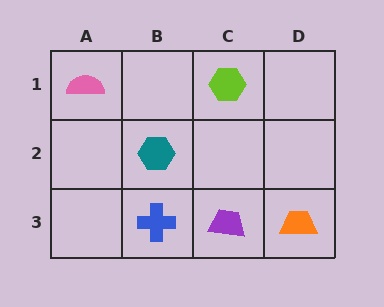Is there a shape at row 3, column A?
No, that cell is empty.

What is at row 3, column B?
A blue cross.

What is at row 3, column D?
An orange trapezoid.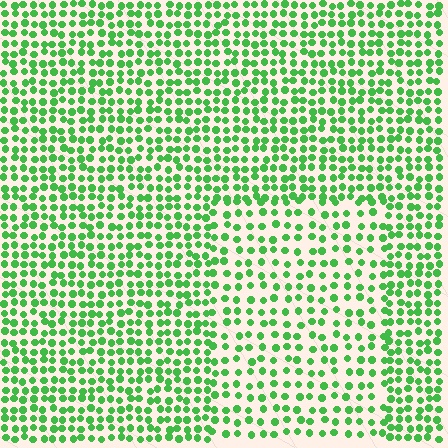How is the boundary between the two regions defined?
The boundary is defined by a change in element density (approximately 1.6x ratio). All elements are the same color, size, and shape.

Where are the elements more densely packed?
The elements are more densely packed outside the rectangle boundary.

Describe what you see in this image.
The image contains small green elements arranged at two different densities. A rectangle-shaped region is visible where the elements are less densely packed than the surrounding area.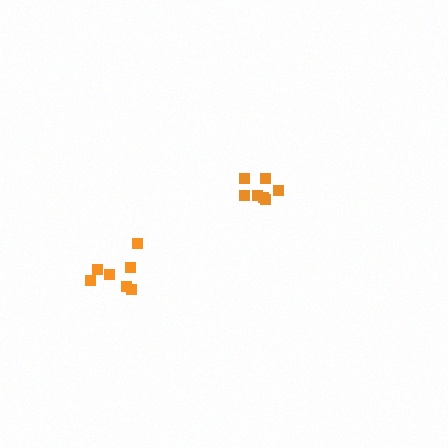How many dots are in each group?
Group 1: 7 dots, Group 2: 7 dots (14 total).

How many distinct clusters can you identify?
There are 2 distinct clusters.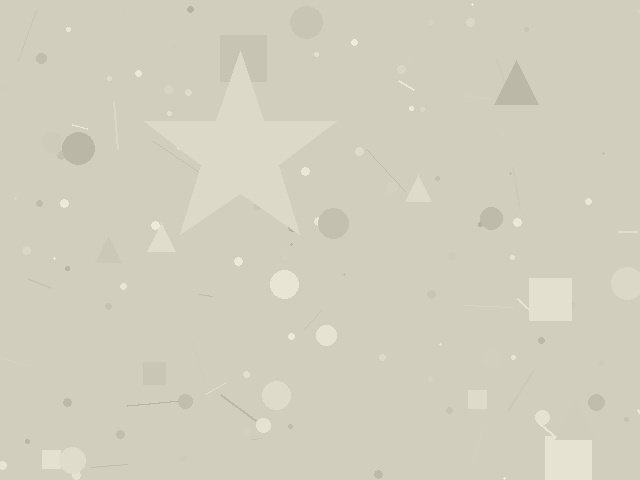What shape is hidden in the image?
A star is hidden in the image.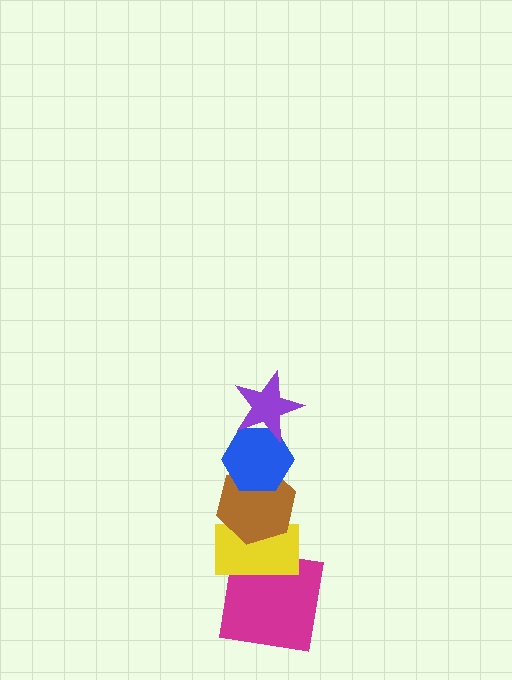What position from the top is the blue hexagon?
The blue hexagon is 2nd from the top.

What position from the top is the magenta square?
The magenta square is 5th from the top.